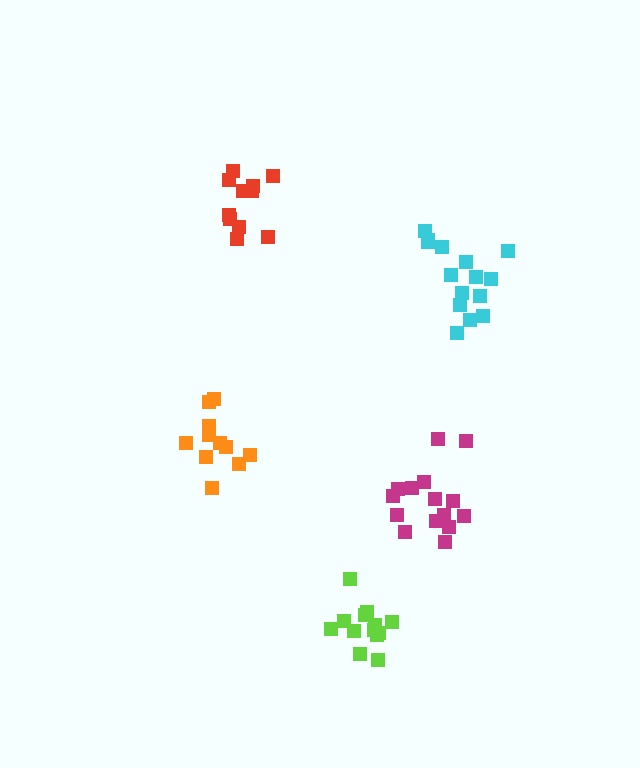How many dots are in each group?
Group 1: 11 dots, Group 2: 13 dots, Group 3: 15 dots, Group 4: 11 dots, Group 5: 15 dots (65 total).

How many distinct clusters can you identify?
There are 5 distinct clusters.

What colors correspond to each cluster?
The clusters are colored: orange, lime, magenta, red, cyan.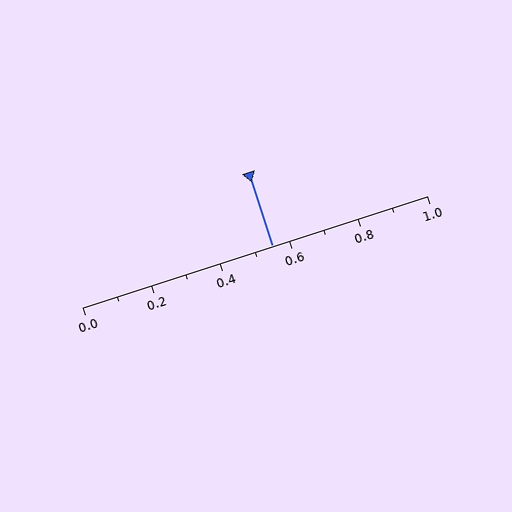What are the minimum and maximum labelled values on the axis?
The axis runs from 0.0 to 1.0.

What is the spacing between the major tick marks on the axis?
The major ticks are spaced 0.2 apart.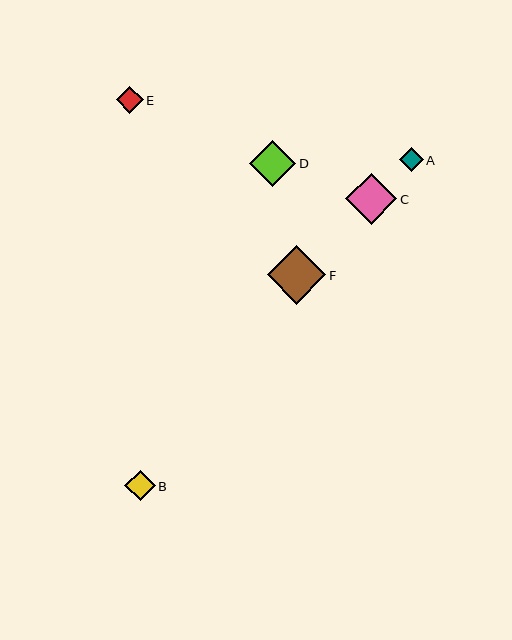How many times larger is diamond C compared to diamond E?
Diamond C is approximately 1.9 times the size of diamond E.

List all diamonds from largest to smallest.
From largest to smallest: F, C, D, B, E, A.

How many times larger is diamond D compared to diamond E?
Diamond D is approximately 1.7 times the size of diamond E.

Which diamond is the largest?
Diamond F is the largest with a size of approximately 59 pixels.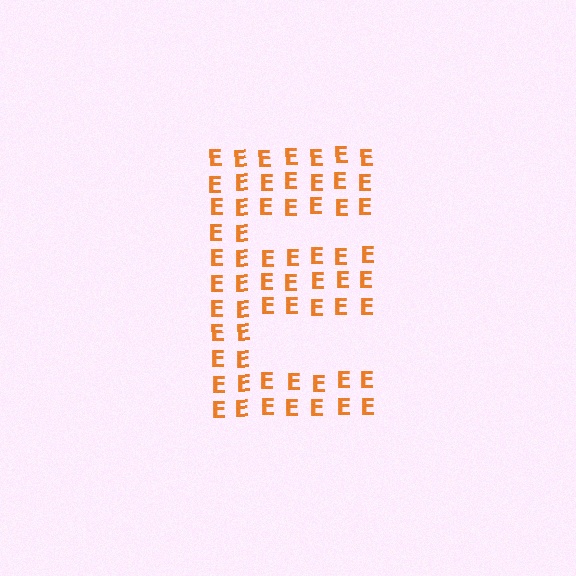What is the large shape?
The large shape is the letter E.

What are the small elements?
The small elements are letter E's.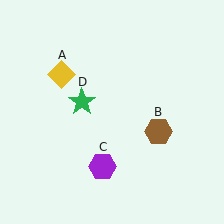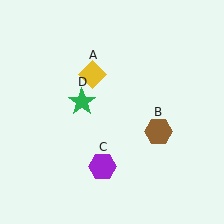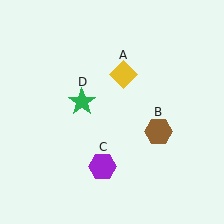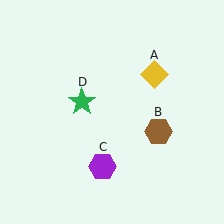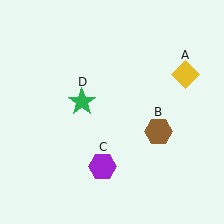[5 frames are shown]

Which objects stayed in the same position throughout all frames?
Brown hexagon (object B) and purple hexagon (object C) and green star (object D) remained stationary.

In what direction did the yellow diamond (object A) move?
The yellow diamond (object A) moved right.